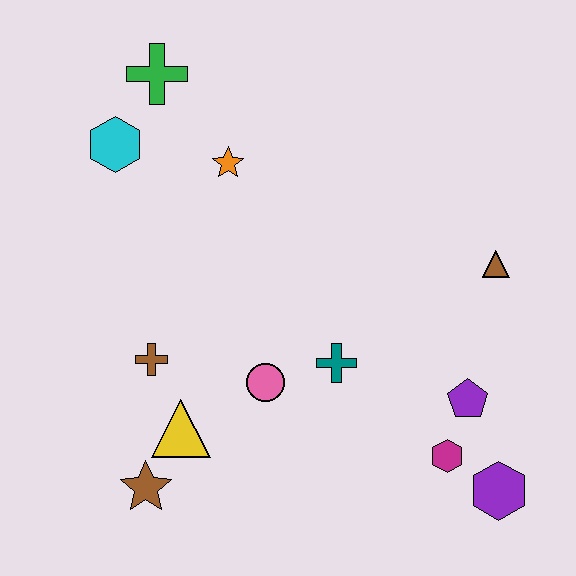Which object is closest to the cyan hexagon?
The green cross is closest to the cyan hexagon.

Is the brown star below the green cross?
Yes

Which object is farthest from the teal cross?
The green cross is farthest from the teal cross.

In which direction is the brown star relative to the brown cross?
The brown star is below the brown cross.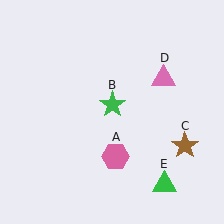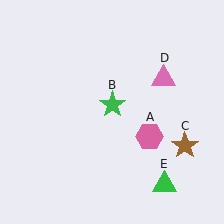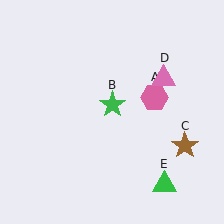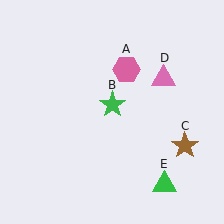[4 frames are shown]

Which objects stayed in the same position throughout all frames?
Green star (object B) and brown star (object C) and pink triangle (object D) and green triangle (object E) remained stationary.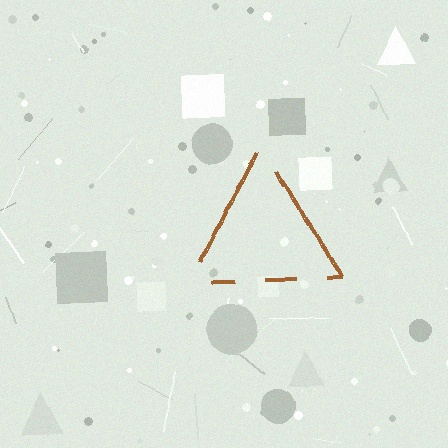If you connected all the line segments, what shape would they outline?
They would outline a triangle.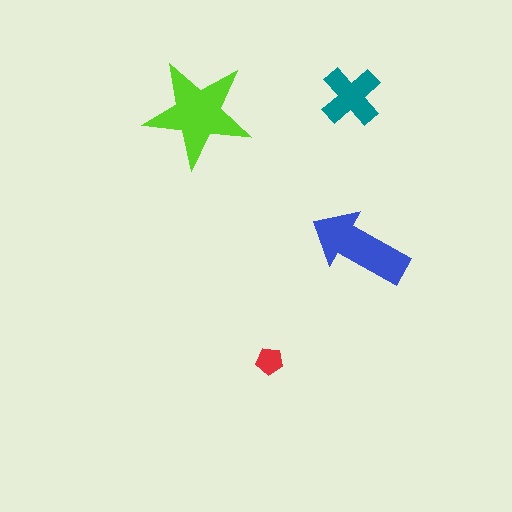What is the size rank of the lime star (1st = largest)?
1st.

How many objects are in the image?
There are 4 objects in the image.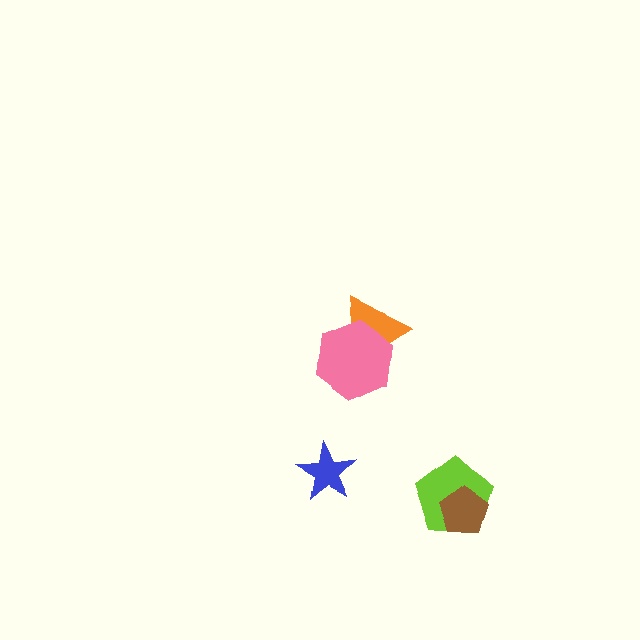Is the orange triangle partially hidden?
Yes, it is partially covered by another shape.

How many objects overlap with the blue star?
0 objects overlap with the blue star.